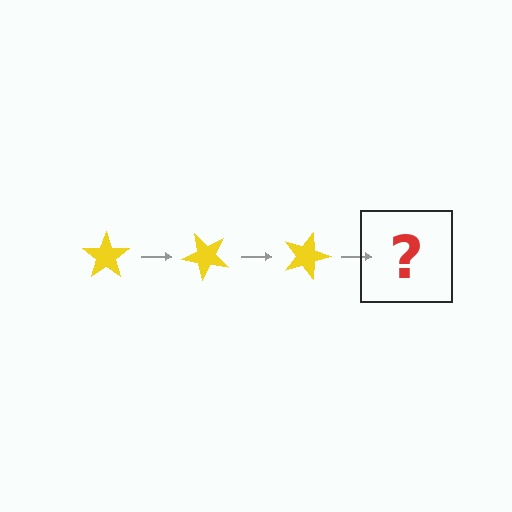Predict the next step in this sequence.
The next step is a yellow star rotated 135 degrees.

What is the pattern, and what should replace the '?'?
The pattern is that the star rotates 45 degrees each step. The '?' should be a yellow star rotated 135 degrees.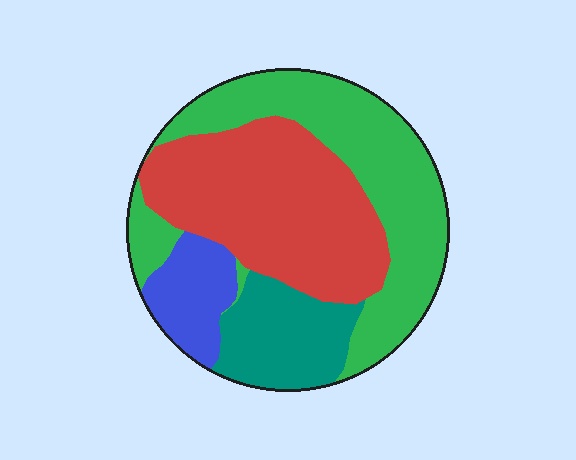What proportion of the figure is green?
Green takes up between a third and a half of the figure.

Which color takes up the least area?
Blue, at roughly 10%.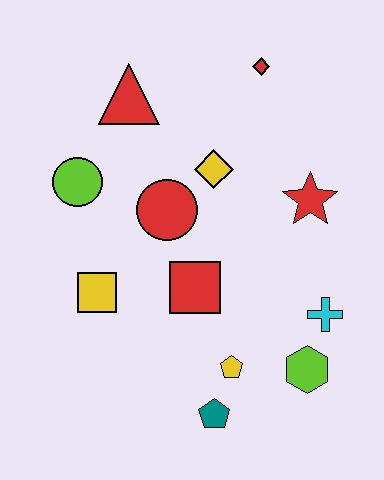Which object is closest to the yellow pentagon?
The teal pentagon is closest to the yellow pentagon.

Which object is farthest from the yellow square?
The red diamond is farthest from the yellow square.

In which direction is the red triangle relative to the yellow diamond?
The red triangle is to the left of the yellow diamond.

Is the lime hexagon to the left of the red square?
No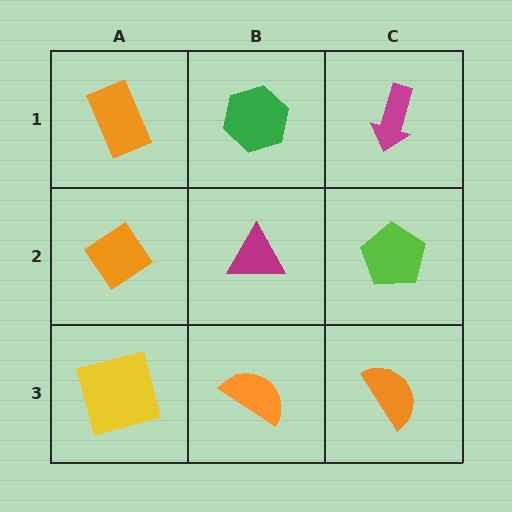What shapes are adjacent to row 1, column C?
A lime pentagon (row 2, column C), a green hexagon (row 1, column B).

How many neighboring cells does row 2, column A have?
3.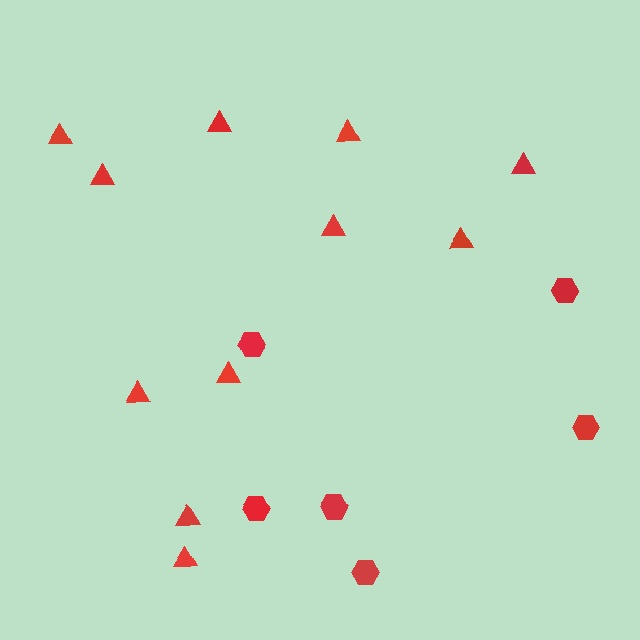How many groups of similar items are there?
There are 2 groups: one group of hexagons (6) and one group of triangles (11).